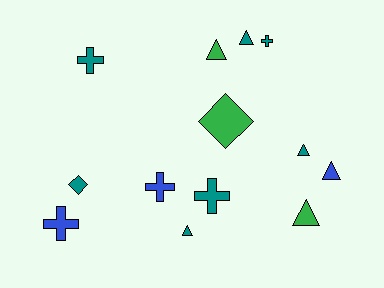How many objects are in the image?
There are 13 objects.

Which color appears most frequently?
Teal, with 7 objects.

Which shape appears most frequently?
Triangle, with 6 objects.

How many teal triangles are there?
There are 3 teal triangles.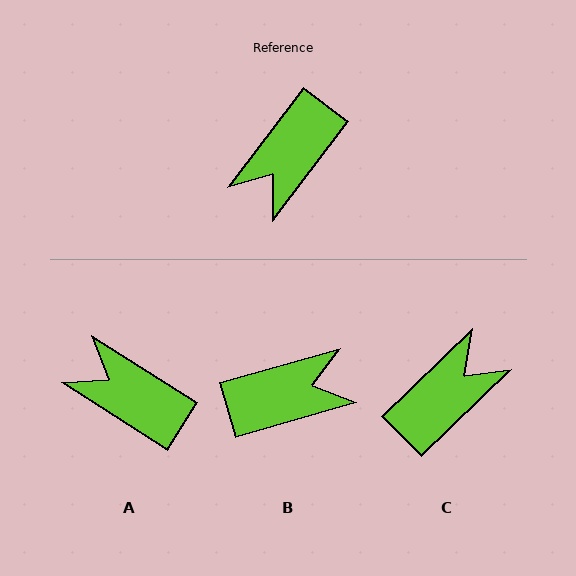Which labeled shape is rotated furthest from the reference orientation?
C, about 171 degrees away.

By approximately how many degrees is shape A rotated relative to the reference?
Approximately 85 degrees clockwise.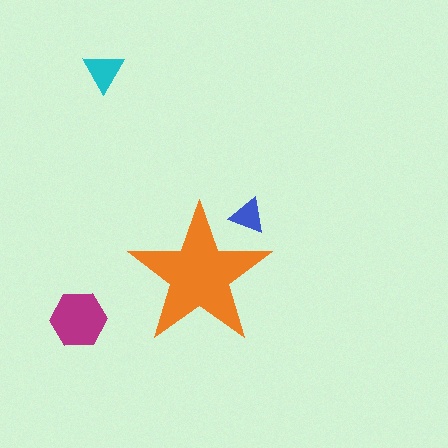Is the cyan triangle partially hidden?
No, the cyan triangle is fully visible.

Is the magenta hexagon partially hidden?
No, the magenta hexagon is fully visible.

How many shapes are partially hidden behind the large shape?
1 shape is partially hidden.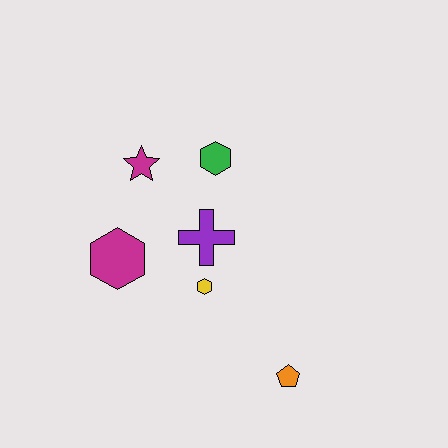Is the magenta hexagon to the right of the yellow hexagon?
No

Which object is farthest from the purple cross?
The orange pentagon is farthest from the purple cross.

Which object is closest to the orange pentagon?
The yellow hexagon is closest to the orange pentagon.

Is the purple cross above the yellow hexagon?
Yes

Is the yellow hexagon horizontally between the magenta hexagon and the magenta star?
No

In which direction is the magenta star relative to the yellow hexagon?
The magenta star is above the yellow hexagon.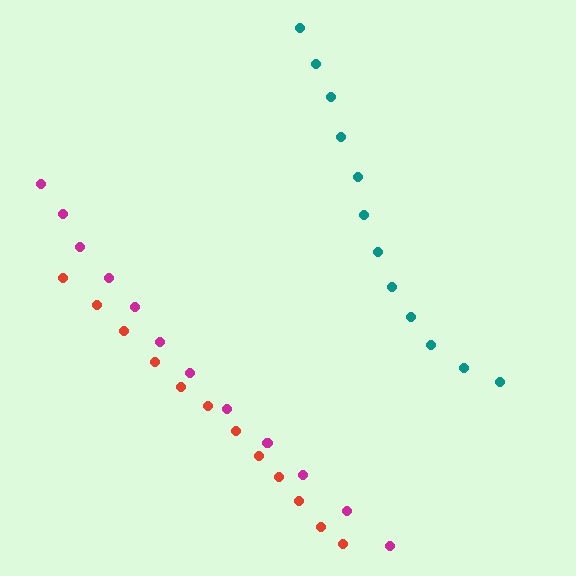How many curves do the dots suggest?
There are 3 distinct paths.